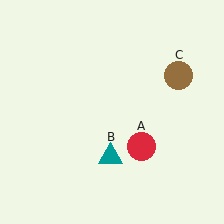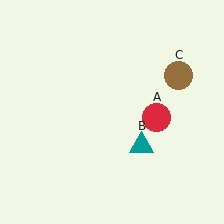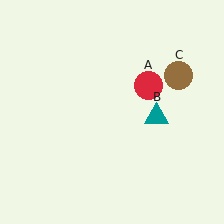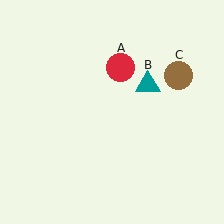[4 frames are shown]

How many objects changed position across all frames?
2 objects changed position: red circle (object A), teal triangle (object B).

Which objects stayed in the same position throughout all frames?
Brown circle (object C) remained stationary.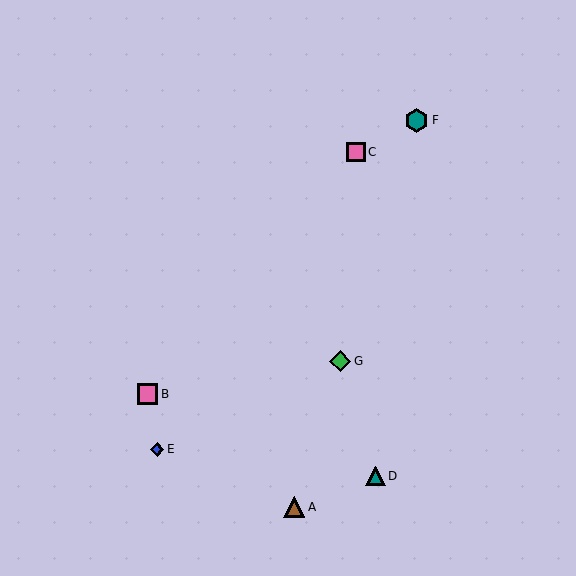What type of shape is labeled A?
Shape A is a brown triangle.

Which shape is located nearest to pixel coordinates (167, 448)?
The blue diamond (labeled E) at (157, 449) is nearest to that location.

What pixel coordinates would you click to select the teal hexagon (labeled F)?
Click at (417, 120) to select the teal hexagon F.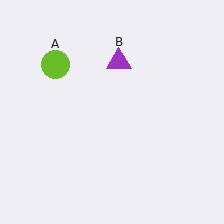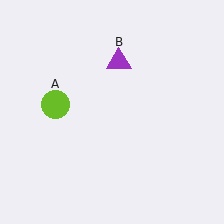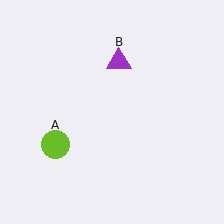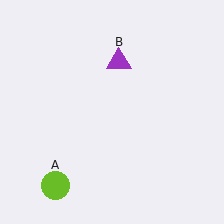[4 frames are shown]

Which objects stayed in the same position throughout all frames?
Purple triangle (object B) remained stationary.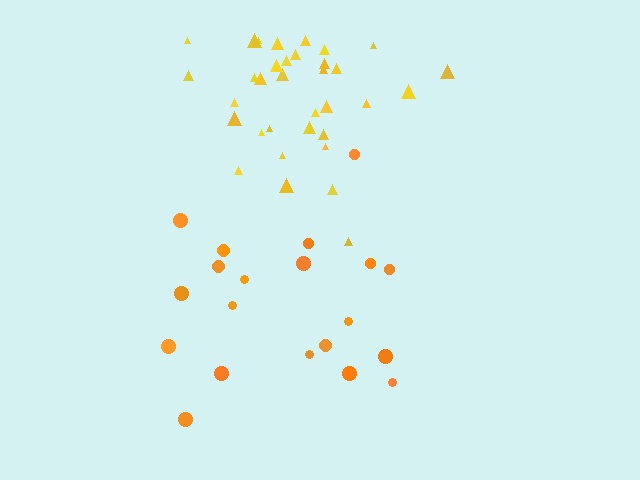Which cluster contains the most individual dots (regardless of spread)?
Yellow (34).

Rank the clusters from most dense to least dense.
yellow, orange.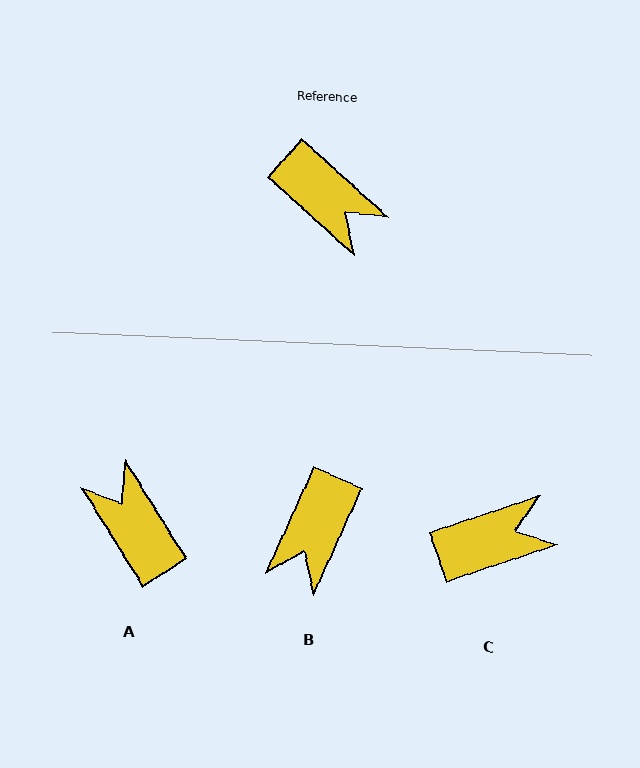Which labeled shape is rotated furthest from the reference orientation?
A, about 164 degrees away.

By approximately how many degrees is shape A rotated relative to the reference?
Approximately 164 degrees counter-clockwise.